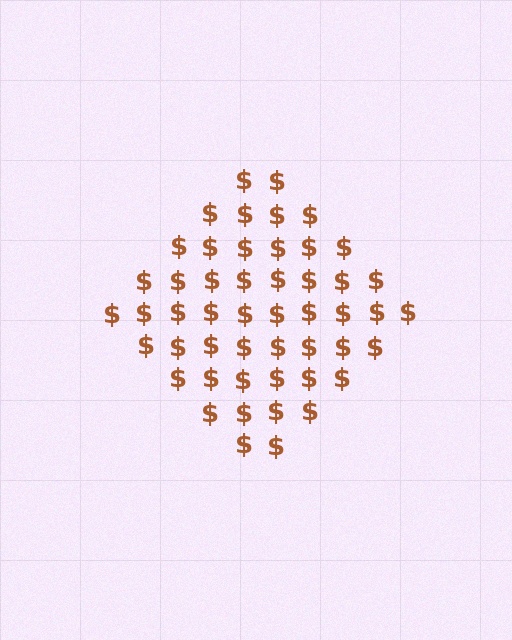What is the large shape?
The large shape is a diamond.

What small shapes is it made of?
It is made of small dollar signs.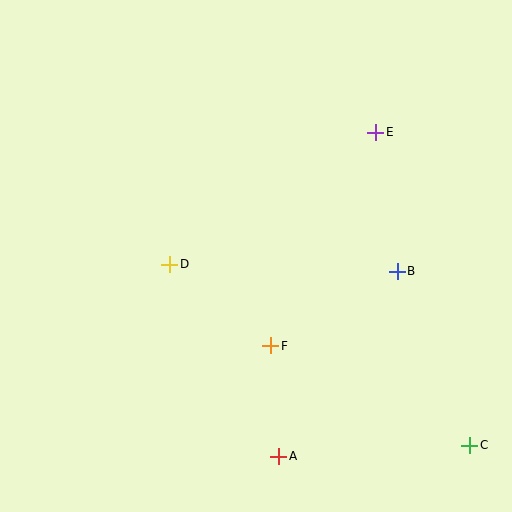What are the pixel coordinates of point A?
Point A is at (279, 456).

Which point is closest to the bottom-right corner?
Point C is closest to the bottom-right corner.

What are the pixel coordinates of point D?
Point D is at (170, 264).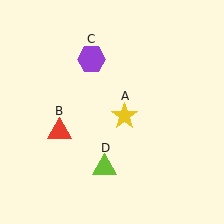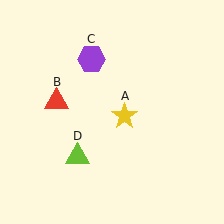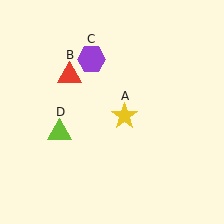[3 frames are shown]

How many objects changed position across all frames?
2 objects changed position: red triangle (object B), lime triangle (object D).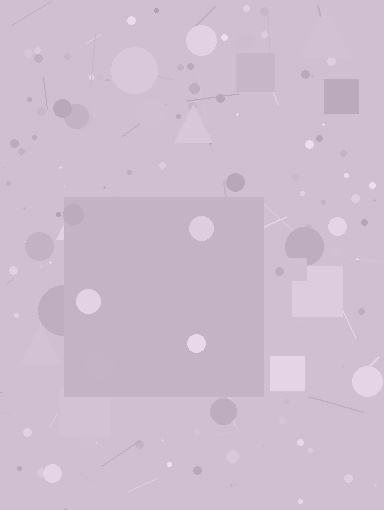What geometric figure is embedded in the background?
A square is embedded in the background.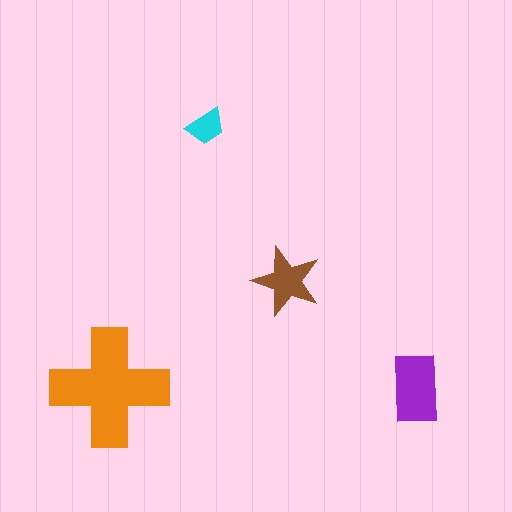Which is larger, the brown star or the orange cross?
The orange cross.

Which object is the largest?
The orange cross.